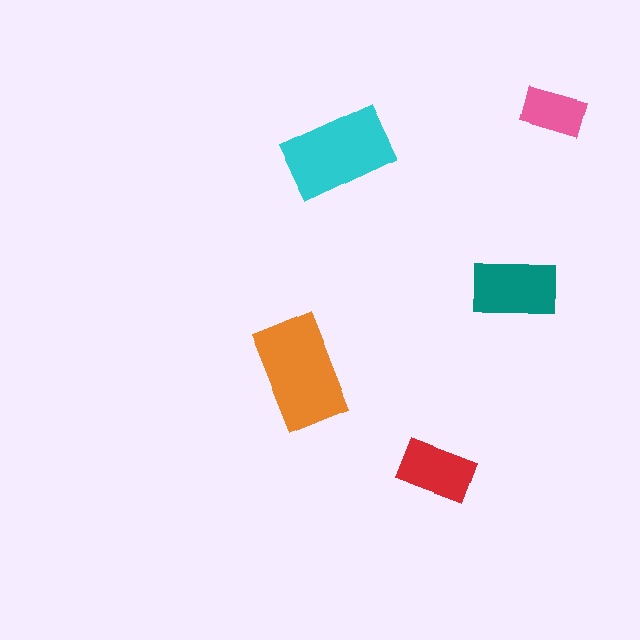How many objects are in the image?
There are 5 objects in the image.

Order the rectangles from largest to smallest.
the orange one, the cyan one, the teal one, the red one, the pink one.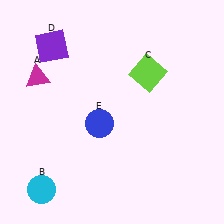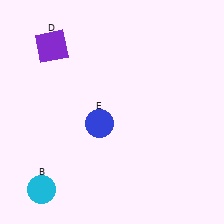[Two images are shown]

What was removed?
The magenta triangle (A), the lime square (C) were removed in Image 2.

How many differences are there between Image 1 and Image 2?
There are 2 differences between the two images.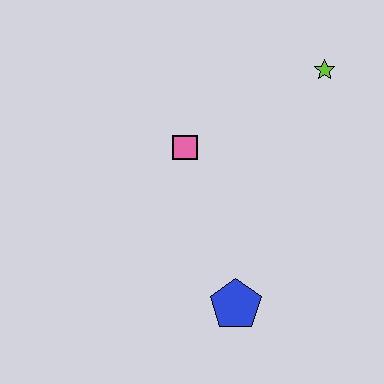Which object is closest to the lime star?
The pink square is closest to the lime star.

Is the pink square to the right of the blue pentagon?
No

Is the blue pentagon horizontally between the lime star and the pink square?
Yes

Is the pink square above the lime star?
No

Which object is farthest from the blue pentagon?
The lime star is farthest from the blue pentagon.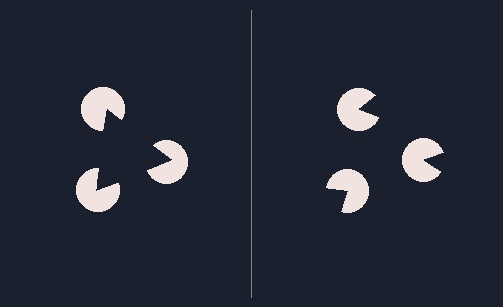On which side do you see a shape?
An illusory triangle appears on the left side. On the right side the wedge cuts are rotated, so no coherent shape forms.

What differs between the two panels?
The pac-man discs are positioned identically on both sides; only the wedge orientations differ. On the left they align to a triangle; on the right they are misaligned.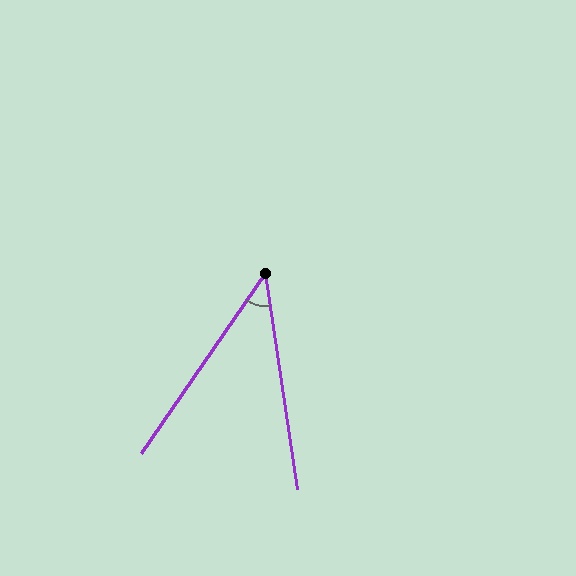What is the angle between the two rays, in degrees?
Approximately 43 degrees.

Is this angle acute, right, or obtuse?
It is acute.